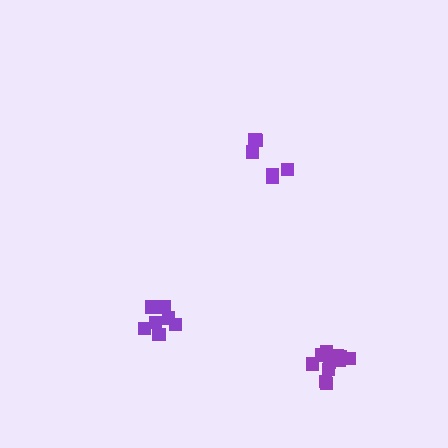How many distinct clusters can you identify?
There are 3 distinct clusters.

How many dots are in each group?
Group 1: 7 dots, Group 2: 6 dots, Group 3: 11 dots (24 total).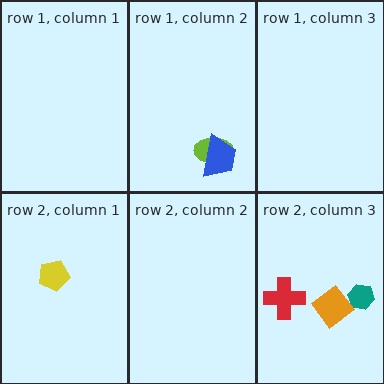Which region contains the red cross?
The row 2, column 3 region.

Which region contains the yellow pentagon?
The row 2, column 1 region.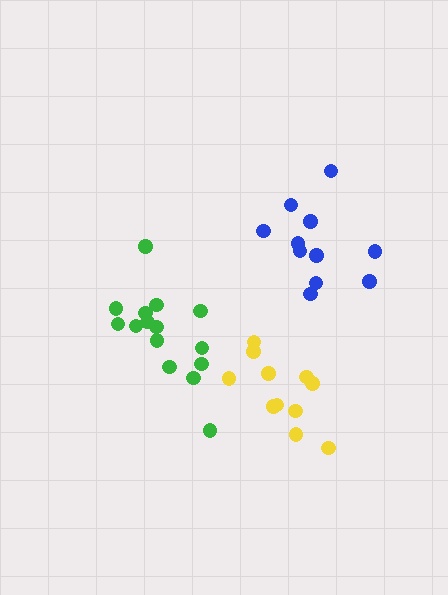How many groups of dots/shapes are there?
There are 3 groups.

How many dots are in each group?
Group 1: 15 dots, Group 2: 11 dots, Group 3: 11 dots (37 total).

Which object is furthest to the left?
The green cluster is leftmost.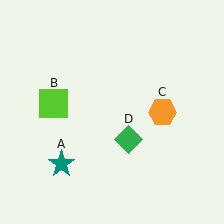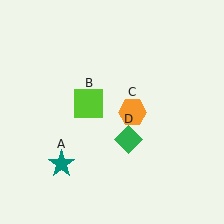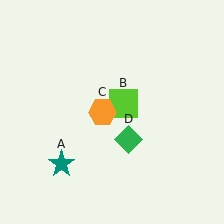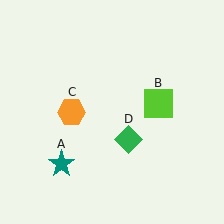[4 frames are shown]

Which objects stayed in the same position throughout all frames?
Teal star (object A) and green diamond (object D) remained stationary.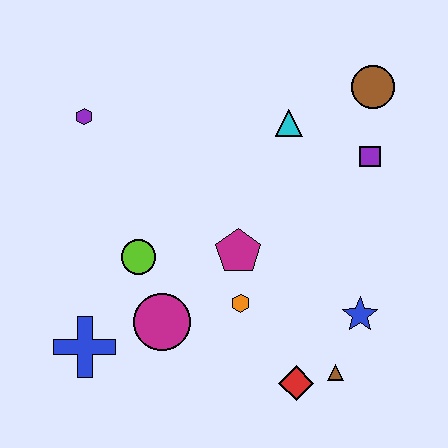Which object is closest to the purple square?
The brown circle is closest to the purple square.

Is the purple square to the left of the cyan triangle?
No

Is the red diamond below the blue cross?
Yes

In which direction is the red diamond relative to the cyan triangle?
The red diamond is below the cyan triangle.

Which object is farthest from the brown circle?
The blue cross is farthest from the brown circle.